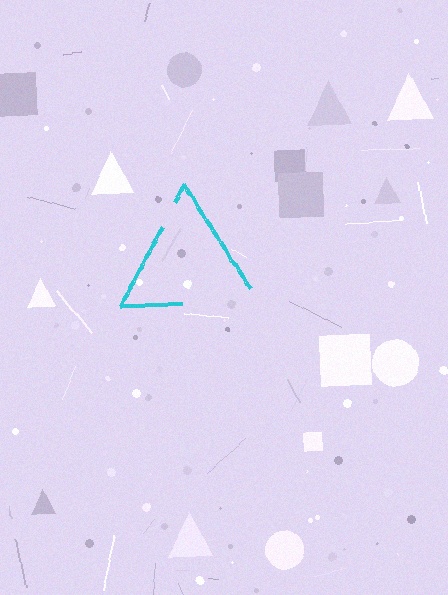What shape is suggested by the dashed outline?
The dashed outline suggests a triangle.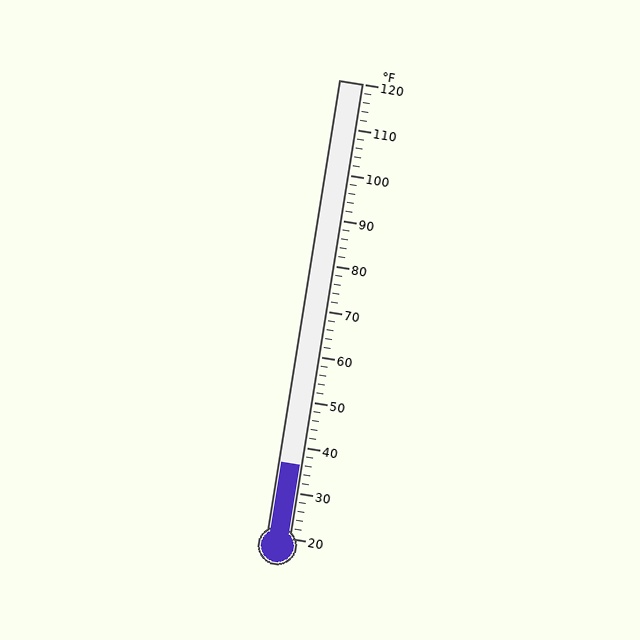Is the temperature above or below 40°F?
The temperature is below 40°F.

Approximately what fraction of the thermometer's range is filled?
The thermometer is filled to approximately 15% of its range.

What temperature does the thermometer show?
The thermometer shows approximately 36°F.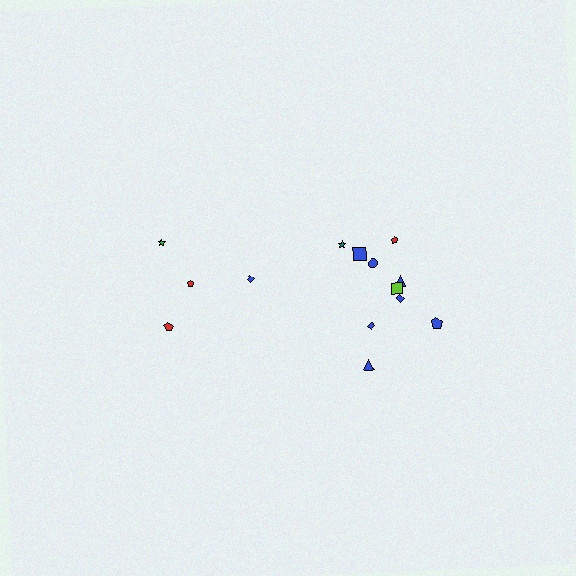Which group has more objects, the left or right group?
The right group.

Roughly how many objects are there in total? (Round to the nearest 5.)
Roughly 15 objects in total.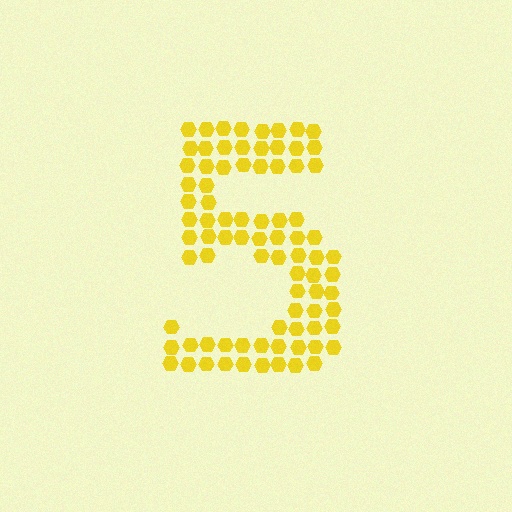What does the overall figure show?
The overall figure shows the digit 5.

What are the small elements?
The small elements are hexagons.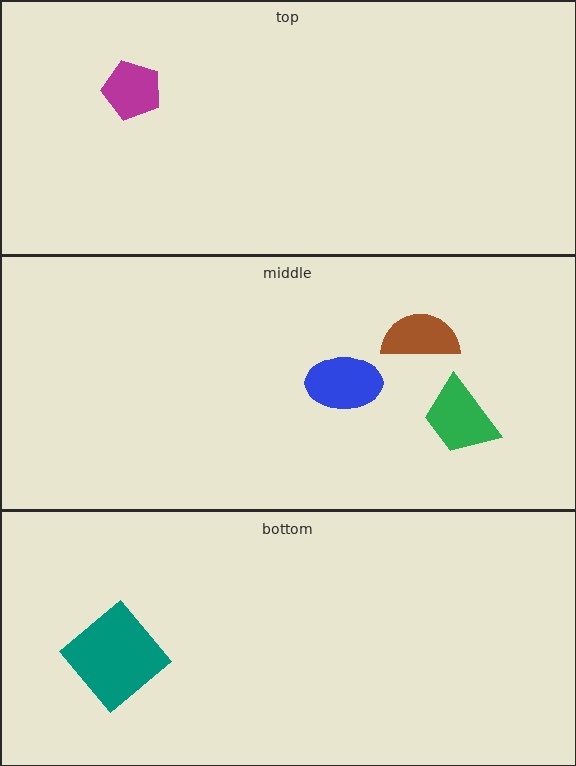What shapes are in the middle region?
The brown semicircle, the green trapezoid, the blue ellipse.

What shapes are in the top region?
The magenta pentagon.